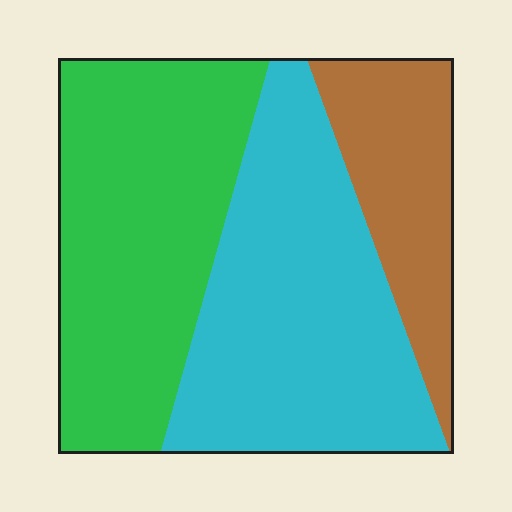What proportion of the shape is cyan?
Cyan covers 41% of the shape.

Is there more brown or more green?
Green.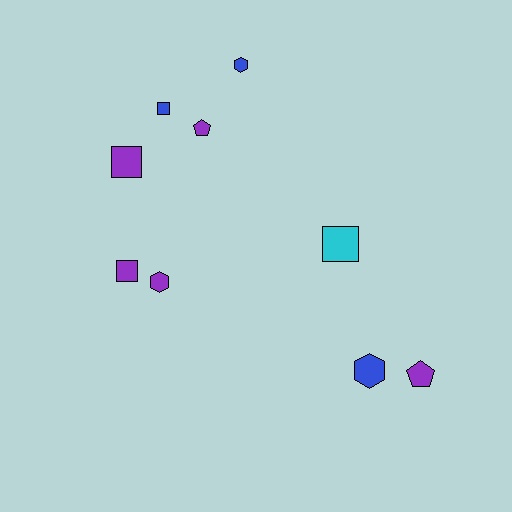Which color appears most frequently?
Purple, with 5 objects.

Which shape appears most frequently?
Square, with 4 objects.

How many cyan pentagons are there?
There are no cyan pentagons.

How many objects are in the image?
There are 9 objects.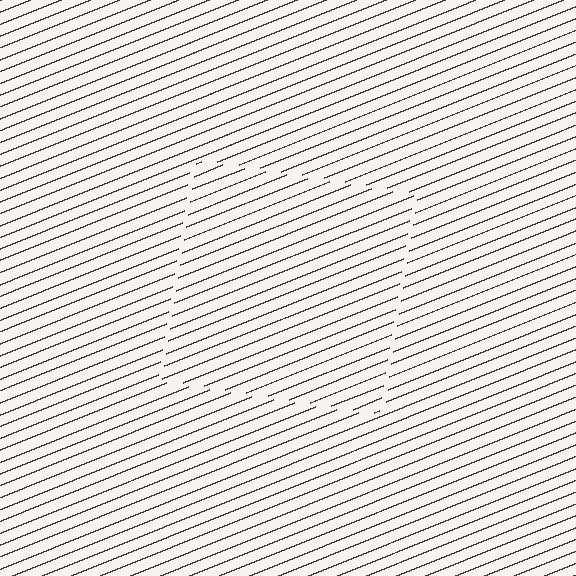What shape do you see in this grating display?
An illusory square. The interior of the shape contains the same grating, shifted by half a period — the contour is defined by the phase discontinuity where line-ends from the inner and outer gratings abut.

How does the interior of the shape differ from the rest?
The interior of the shape contains the same grating, shifted by half a period — the contour is defined by the phase discontinuity where line-ends from the inner and outer gratings abut.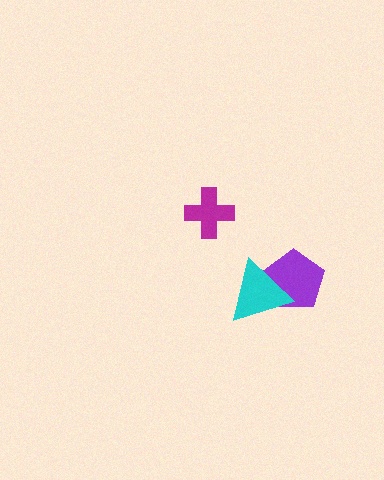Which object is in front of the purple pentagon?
The cyan triangle is in front of the purple pentagon.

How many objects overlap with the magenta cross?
0 objects overlap with the magenta cross.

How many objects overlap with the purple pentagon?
1 object overlaps with the purple pentagon.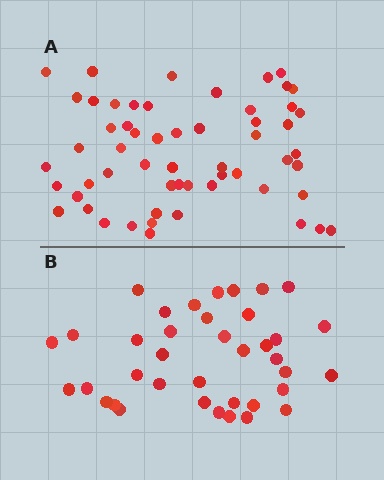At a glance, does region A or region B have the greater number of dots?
Region A (the top region) has more dots.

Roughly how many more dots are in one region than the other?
Region A has approximately 20 more dots than region B.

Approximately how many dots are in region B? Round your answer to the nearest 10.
About 40 dots. (The exact count is 38, which rounds to 40.)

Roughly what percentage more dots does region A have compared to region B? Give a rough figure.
About 50% more.